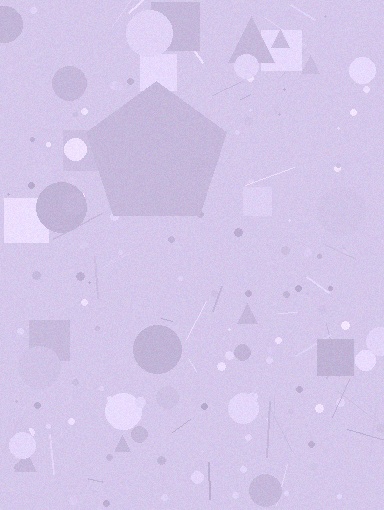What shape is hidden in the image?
A pentagon is hidden in the image.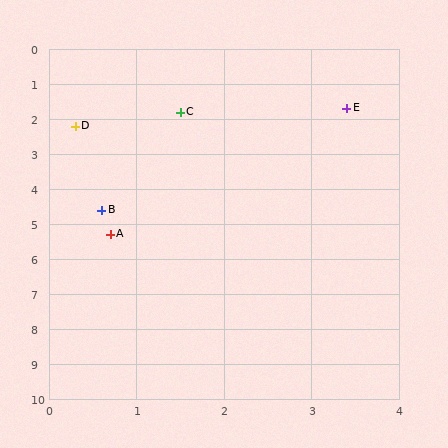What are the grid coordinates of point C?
Point C is at approximately (1.5, 1.8).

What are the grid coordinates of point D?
Point D is at approximately (0.3, 2.2).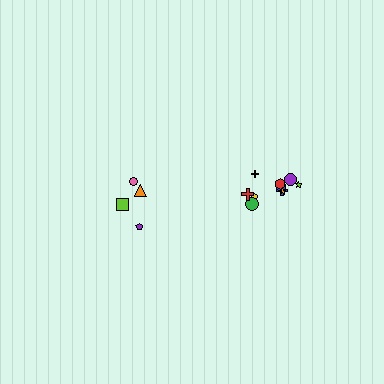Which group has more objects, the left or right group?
The right group.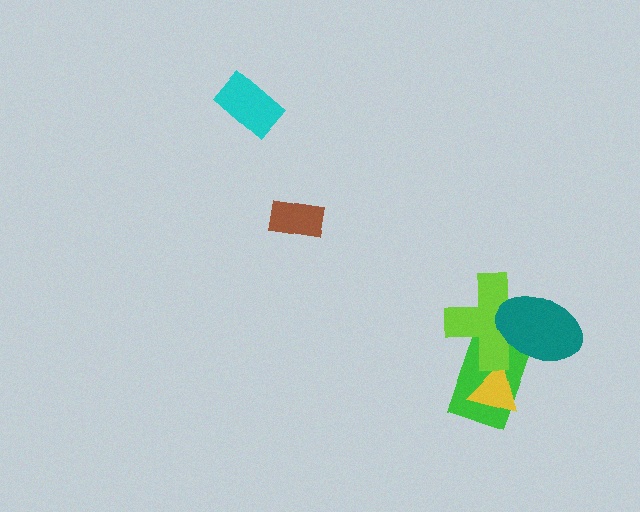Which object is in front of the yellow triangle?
The lime cross is in front of the yellow triangle.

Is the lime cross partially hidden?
Yes, it is partially covered by another shape.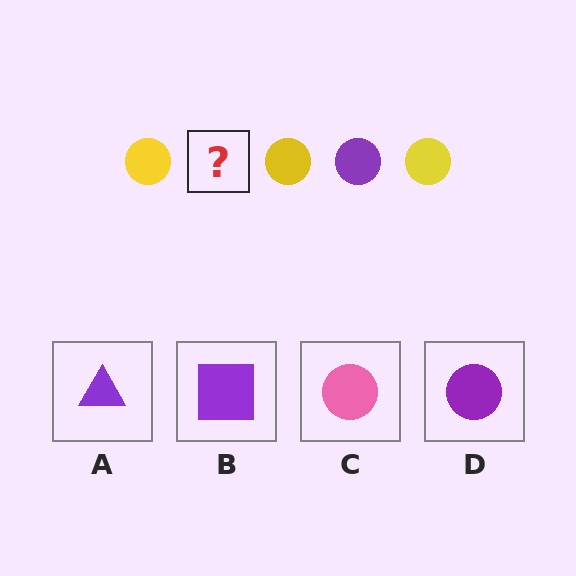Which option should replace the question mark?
Option D.